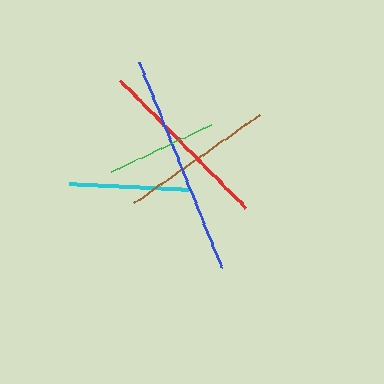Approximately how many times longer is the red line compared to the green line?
The red line is approximately 1.6 times the length of the green line.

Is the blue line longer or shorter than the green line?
The blue line is longer than the green line.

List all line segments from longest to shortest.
From longest to shortest: blue, red, brown, cyan, green.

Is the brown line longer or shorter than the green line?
The brown line is longer than the green line.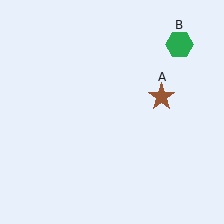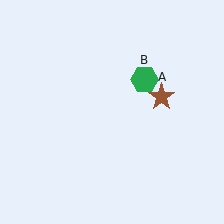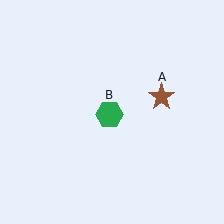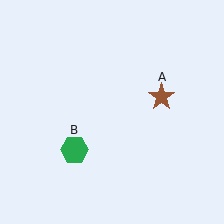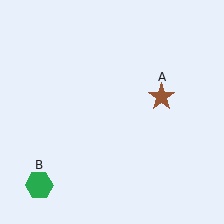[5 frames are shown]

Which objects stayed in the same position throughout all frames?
Brown star (object A) remained stationary.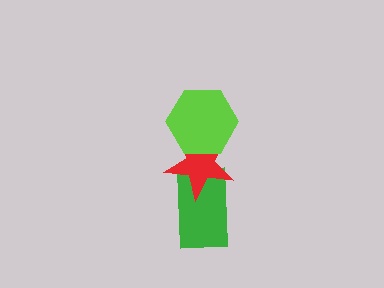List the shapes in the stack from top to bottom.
From top to bottom: the lime hexagon, the red star, the green rectangle.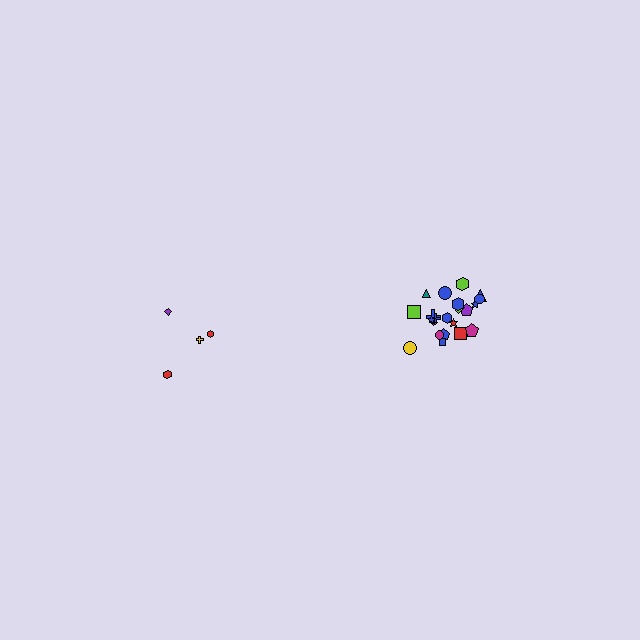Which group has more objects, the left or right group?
The right group.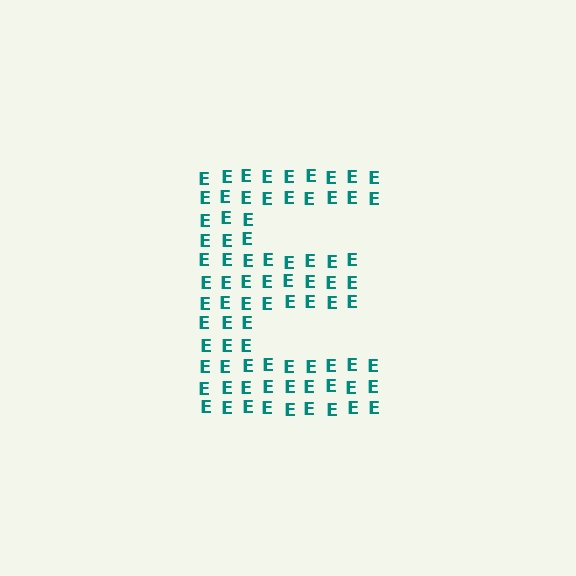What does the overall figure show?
The overall figure shows the letter E.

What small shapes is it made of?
It is made of small letter E's.